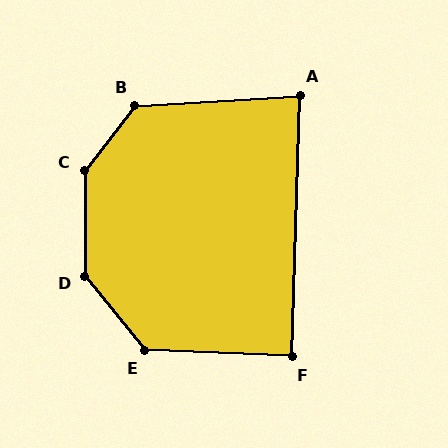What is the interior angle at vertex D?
Approximately 141 degrees (obtuse).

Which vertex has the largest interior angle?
C, at approximately 143 degrees.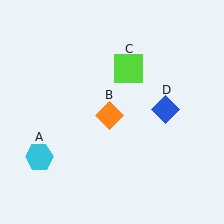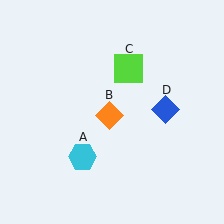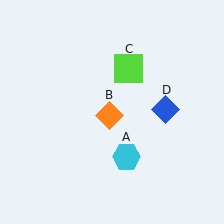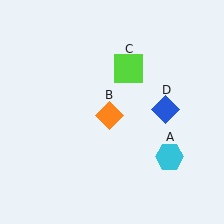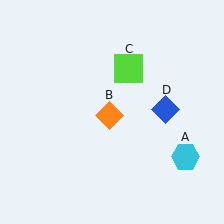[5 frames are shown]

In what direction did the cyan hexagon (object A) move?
The cyan hexagon (object A) moved right.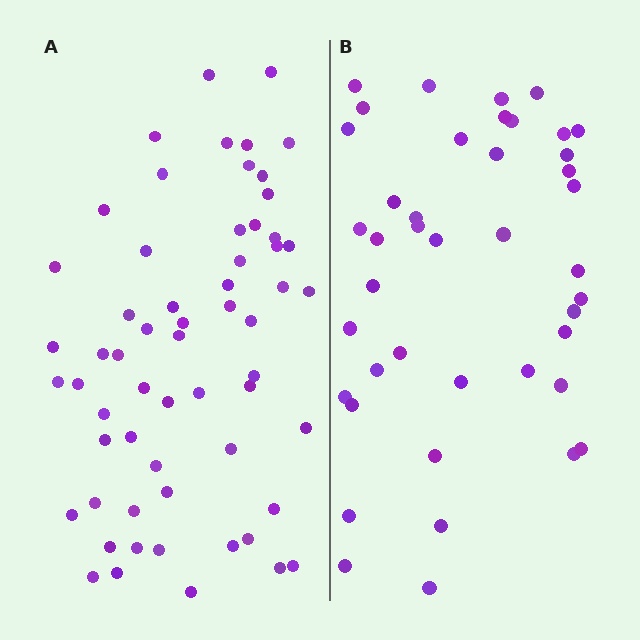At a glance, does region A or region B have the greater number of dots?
Region A (the left region) has more dots.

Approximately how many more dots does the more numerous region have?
Region A has approximately 20 more dots than region B.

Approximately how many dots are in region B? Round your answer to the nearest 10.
About 40 dots. (The exact count is 42, which rounds to 40.)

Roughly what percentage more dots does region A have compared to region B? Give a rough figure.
About 45% more.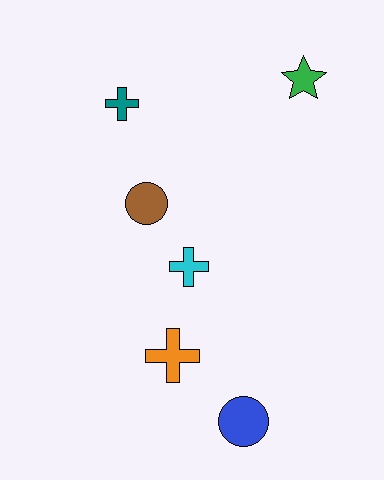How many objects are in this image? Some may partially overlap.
There are 6 objects.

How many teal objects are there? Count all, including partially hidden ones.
There is 1 teal object.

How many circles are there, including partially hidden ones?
There are 2 circles.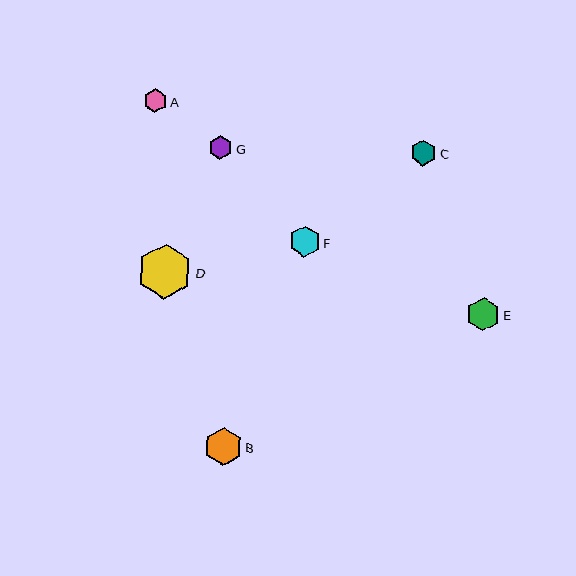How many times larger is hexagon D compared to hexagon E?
Hexagon D is approximately 1.7 times the size of hexagon E.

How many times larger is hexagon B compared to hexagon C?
Hexagon B is approximately 1.5 times the size of hexagon C.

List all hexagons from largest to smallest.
From largest to smallest: D, B, E, F, C, G, A.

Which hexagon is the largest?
Hexagon D is the largest with a size of approximately 55 pixels.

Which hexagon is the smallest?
Hexagon A is the smallest with a size of approximately 24 pixels.